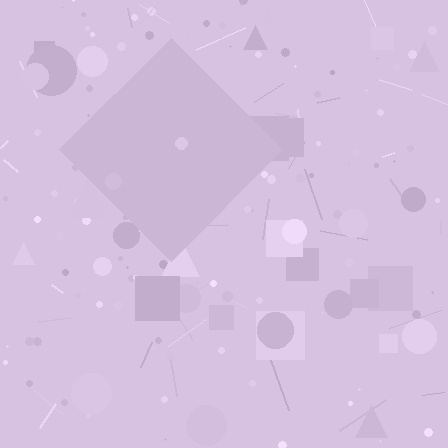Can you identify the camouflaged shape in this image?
The camouflaged shape is a diamond.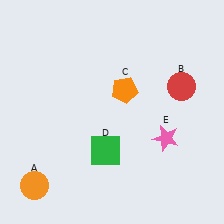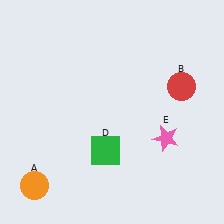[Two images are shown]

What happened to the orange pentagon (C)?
The orange pentagon (C) was removed in Image 2. It was in the top-right area of Image 1.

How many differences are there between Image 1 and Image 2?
There is 1 difference between the two images.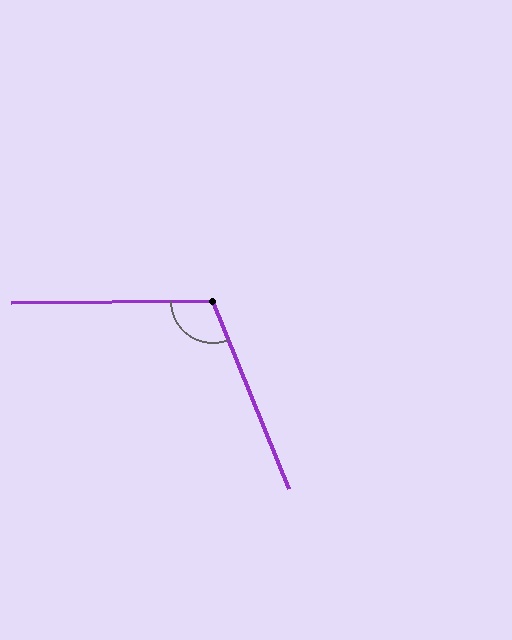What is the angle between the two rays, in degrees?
Approximately 111 degrees.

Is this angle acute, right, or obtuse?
It is obtuse.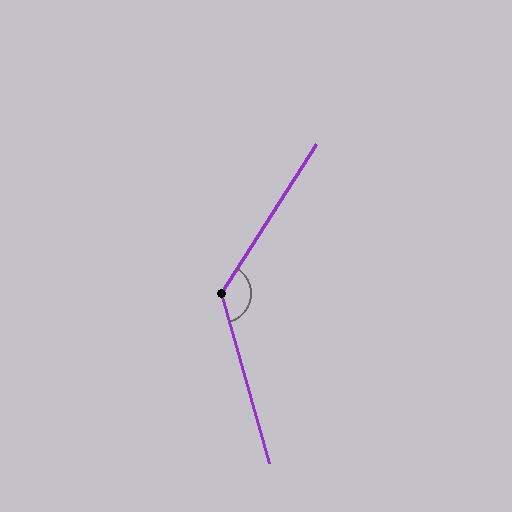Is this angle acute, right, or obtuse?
It is obtuse.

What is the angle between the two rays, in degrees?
Approximately 132 degrees.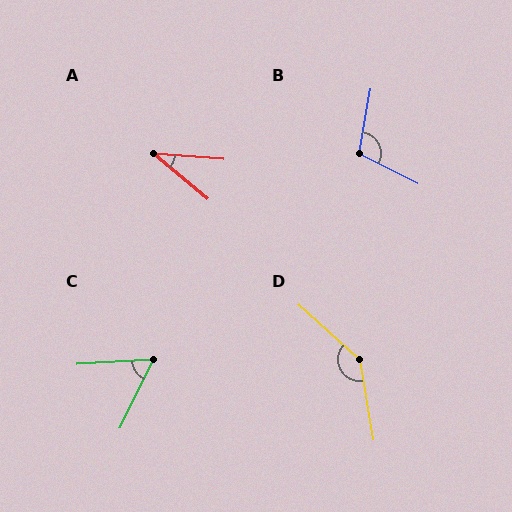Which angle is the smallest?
A, at approximately 35 degrees.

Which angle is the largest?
D, at approximately 141 degrees.